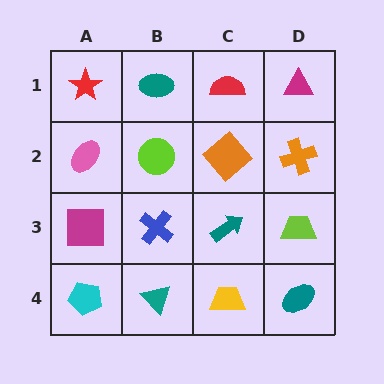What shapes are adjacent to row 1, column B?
A lime circle (row 2, column B), a red star (row 1, column A), a red semicircle (row 1, column C).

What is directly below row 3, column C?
A yellow trapezoid.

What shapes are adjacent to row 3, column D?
An orange cross (row 2, column D), a teal ellipse (row 4, column D), a teal arrow (row 3, column C).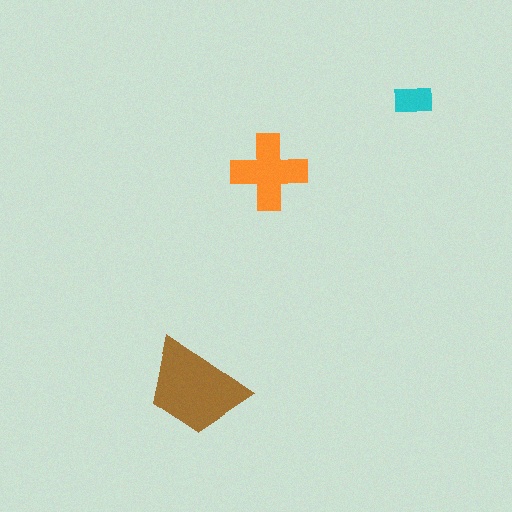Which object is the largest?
The brown trapezoid.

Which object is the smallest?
The cyan rectangle.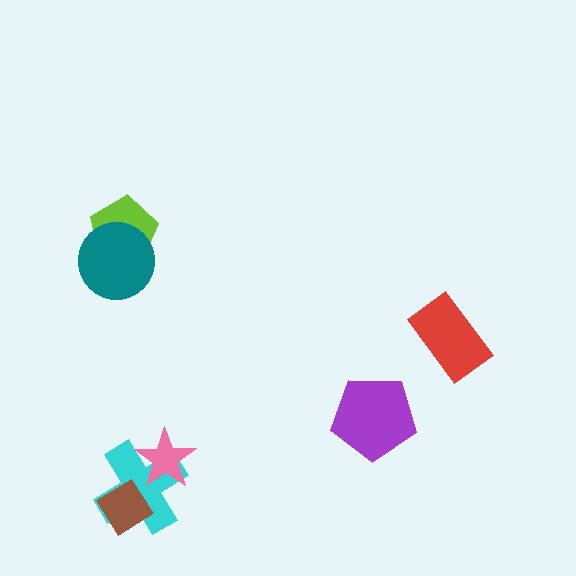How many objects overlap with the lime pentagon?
1 object overlaps with the lime pentagon.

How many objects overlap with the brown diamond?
1 object overlaps with the brown diamond.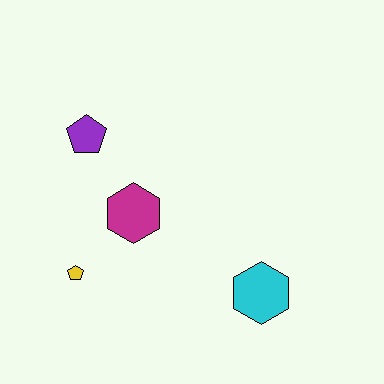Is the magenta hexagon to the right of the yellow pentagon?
Yes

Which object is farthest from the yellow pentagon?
The cyan hexagon is farthest from the yellow pentagon.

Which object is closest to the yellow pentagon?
The magenta hexagon is closest to the yellow pentagon.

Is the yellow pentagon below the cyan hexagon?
No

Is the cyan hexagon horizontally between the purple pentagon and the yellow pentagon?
No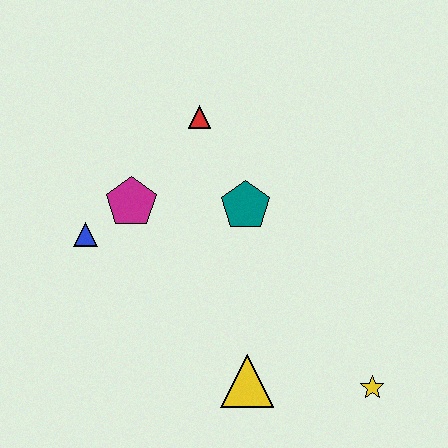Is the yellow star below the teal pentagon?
Yes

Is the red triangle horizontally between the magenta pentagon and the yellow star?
Yes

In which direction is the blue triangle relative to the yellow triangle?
The blue triangle is to the left of the yellow triangle.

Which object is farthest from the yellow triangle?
The red triangle is farthest from the yellow triangle.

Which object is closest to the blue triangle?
The magenta pentagon is closest to the blue triangle.